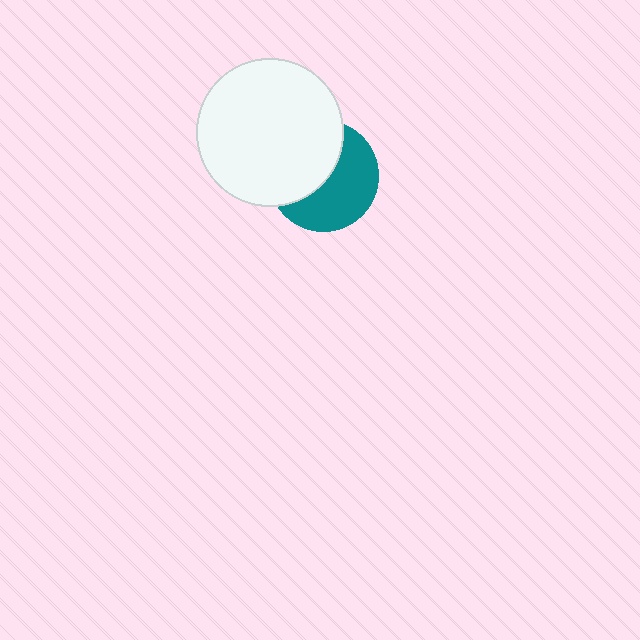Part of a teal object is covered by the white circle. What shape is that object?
It is a circle.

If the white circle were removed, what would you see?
You would see the complete teal circle.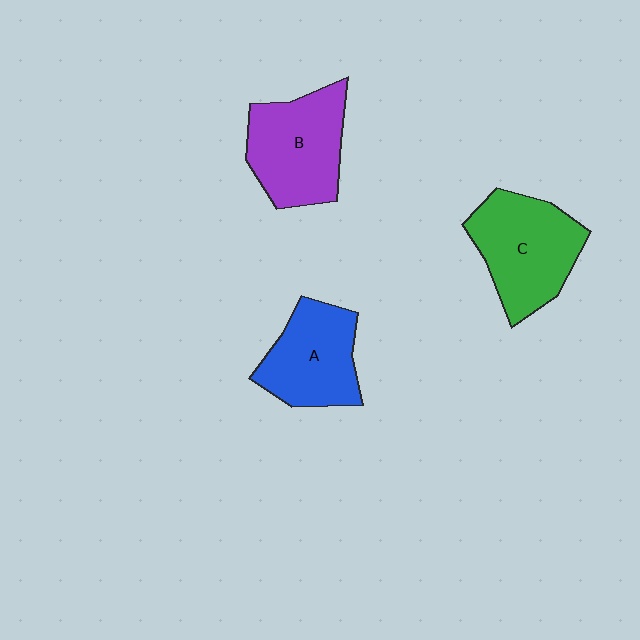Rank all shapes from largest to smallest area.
From largest to smallest: C (green), B (purple), A (blue).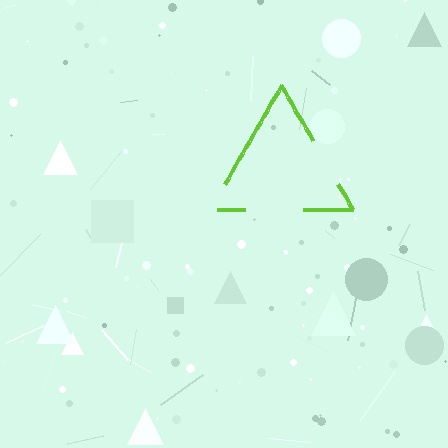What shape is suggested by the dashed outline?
The dashed outline suggests a triangle.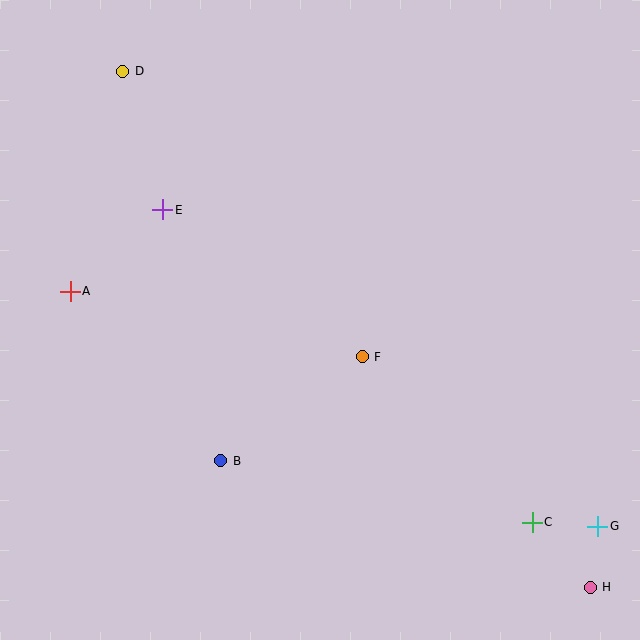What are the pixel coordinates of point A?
Point A is at (70, 291).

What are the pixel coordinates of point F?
Point F is at (362, 357).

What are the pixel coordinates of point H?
Point H is at (590, 587).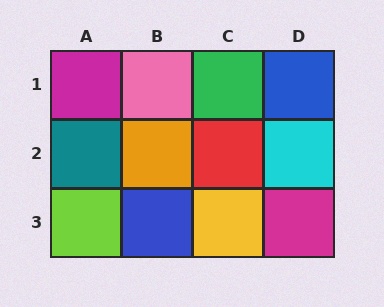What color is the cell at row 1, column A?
Magenta.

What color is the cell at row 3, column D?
Magenta.